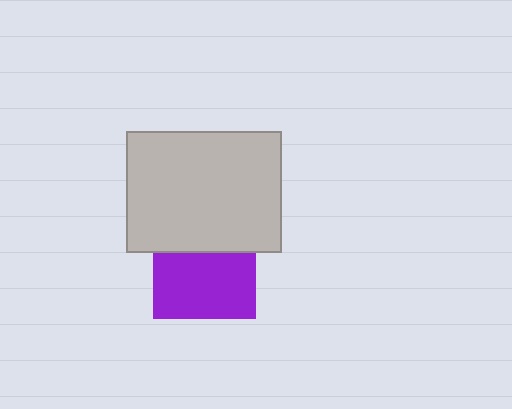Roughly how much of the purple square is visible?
About half of it is visible (roughly 65%).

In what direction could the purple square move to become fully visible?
The purple square could move down. That would shift it out from behind the light gray rectangle entirely.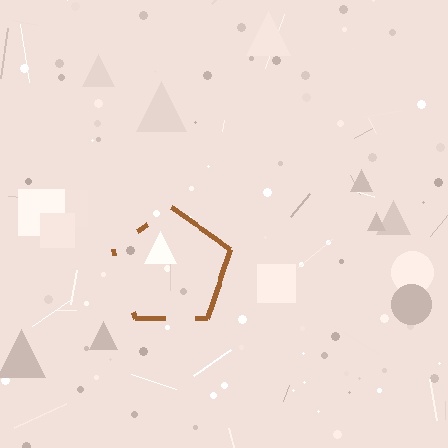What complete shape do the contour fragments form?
The contour fragments form a pentagon.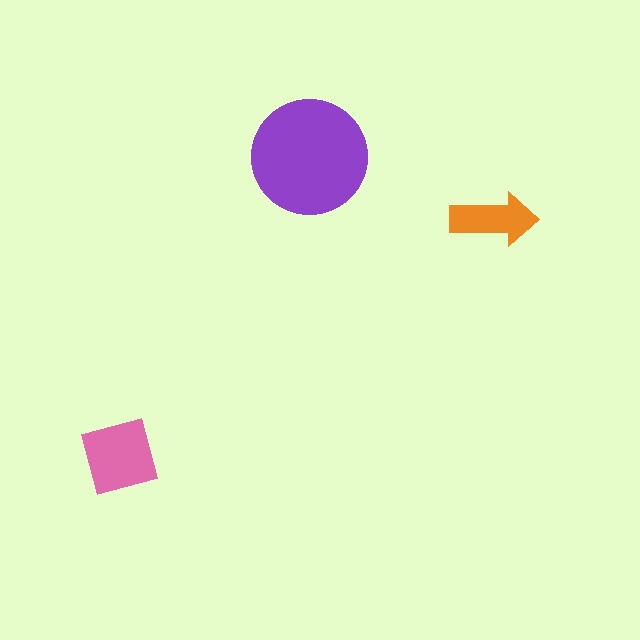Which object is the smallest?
The orange arrow.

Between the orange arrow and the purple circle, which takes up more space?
The purple circle.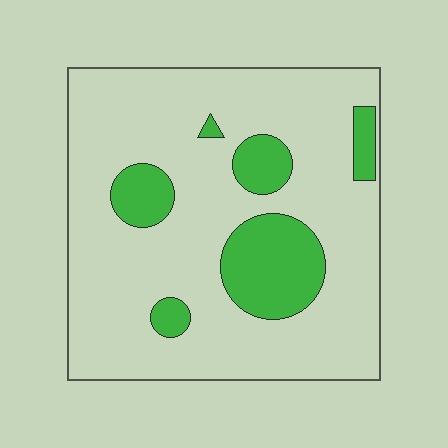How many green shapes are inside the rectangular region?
6.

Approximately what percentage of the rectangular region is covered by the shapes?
Approximately 20%.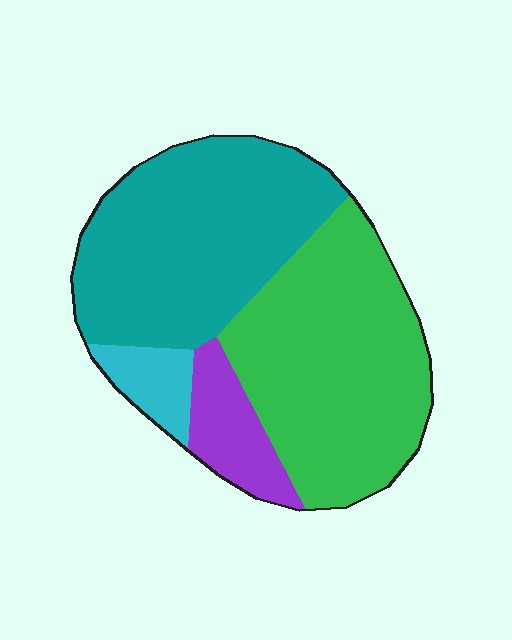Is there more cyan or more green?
Green.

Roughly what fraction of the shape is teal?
Teal takes up about two fifths (2/5) of the shape.